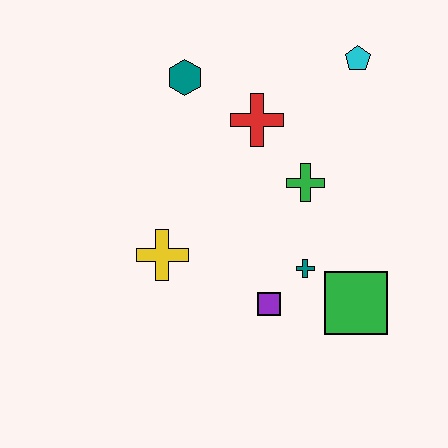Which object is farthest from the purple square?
The cyan pentagon is farthest from the purple square.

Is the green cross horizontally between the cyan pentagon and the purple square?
Yes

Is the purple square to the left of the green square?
Yes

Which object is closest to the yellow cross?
The purple square is closest to the yellow cross.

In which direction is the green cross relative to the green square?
The green cross is above the green square.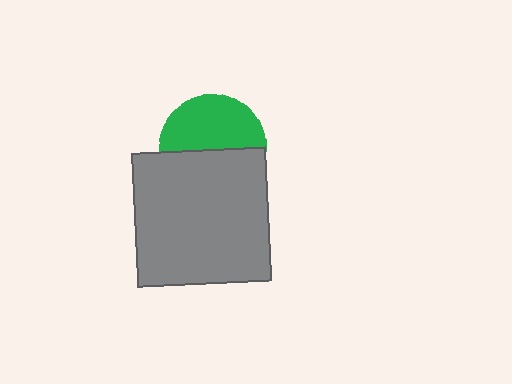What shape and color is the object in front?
The object in front is a gray square.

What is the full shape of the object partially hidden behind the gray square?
The partially hidden object is a green circle.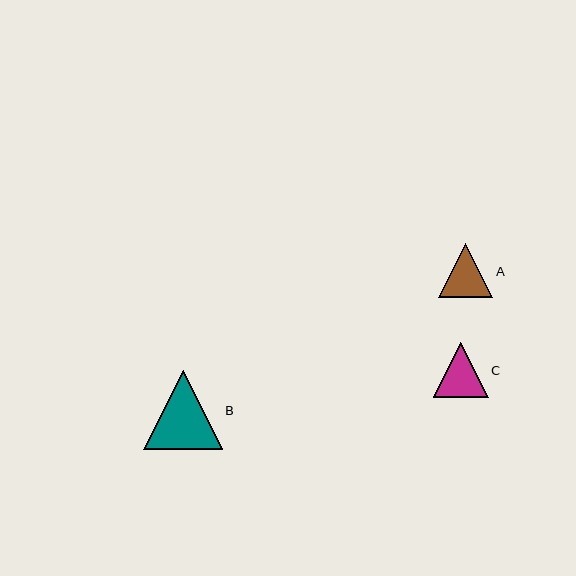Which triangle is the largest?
Triangle B is the largest with a size of approximately 78 pixels.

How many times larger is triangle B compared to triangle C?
Triangle B is approximately 1.4 times the size of triangle C.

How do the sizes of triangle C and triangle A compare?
Triangle C and triangle A are approximately the same size.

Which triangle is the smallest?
Triangle A is the smallest with a size of approximately 54 pixels.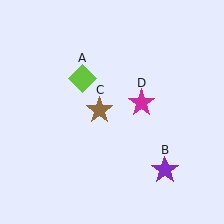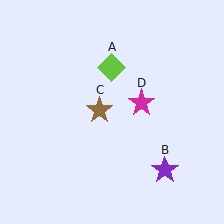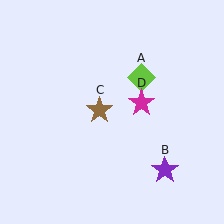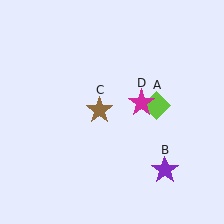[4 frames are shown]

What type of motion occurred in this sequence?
The lime diamond (object A) rotated clockwise around the center of the scene.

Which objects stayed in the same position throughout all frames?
Purple star (object B) and brown star (object C) and magenta star (object D) remained stationary.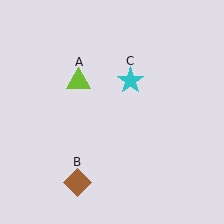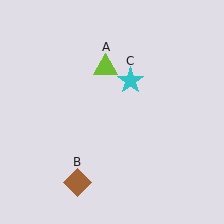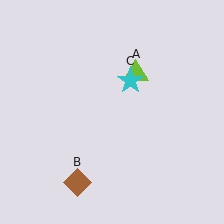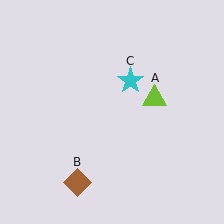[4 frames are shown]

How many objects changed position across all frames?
1 object changed position: lime triangle (object A).